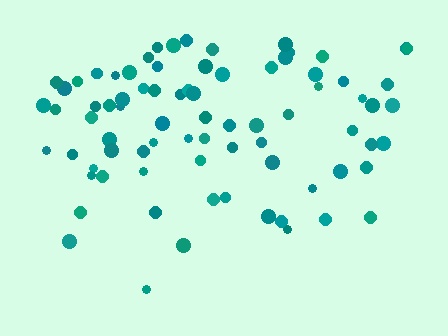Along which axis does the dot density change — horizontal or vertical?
Vertical.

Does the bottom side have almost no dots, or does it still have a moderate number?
Still a moderate number, just noticeably fewer than the top.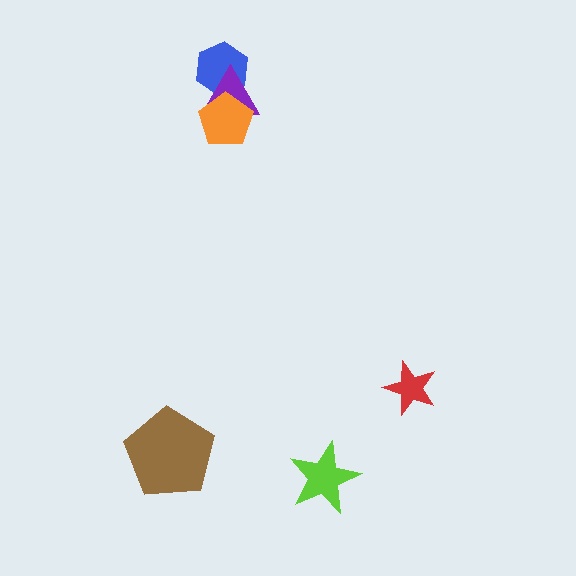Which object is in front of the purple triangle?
The orange pentagon is in front of the purple triangle.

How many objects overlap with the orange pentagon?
1 object overlaps with the orange pentagon.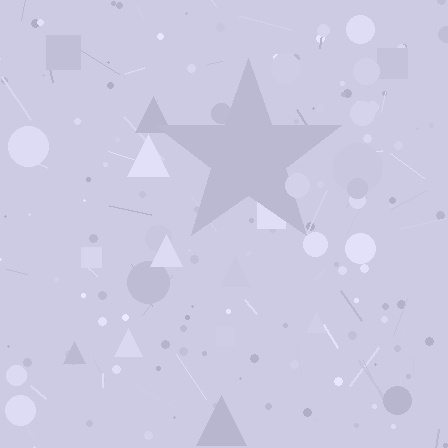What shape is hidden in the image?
A star is hidden in the image.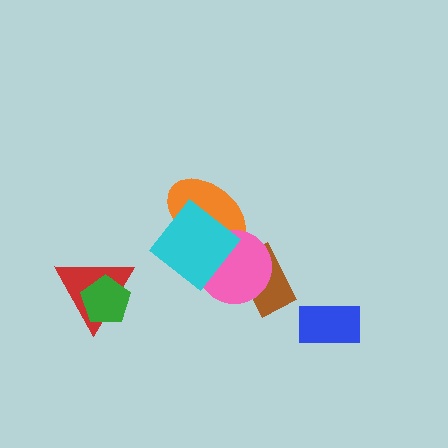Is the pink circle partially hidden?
Yes, it is partially covered by another shape.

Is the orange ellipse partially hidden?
Yes, it is partially covered by another shape.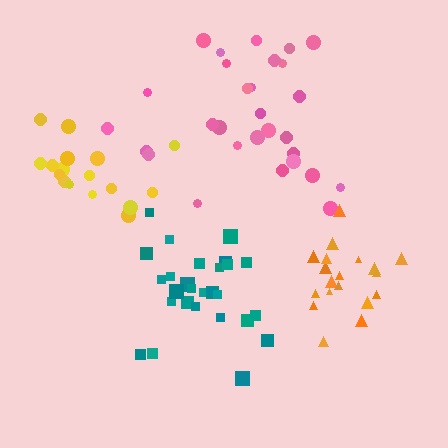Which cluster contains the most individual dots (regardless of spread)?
Pink (29).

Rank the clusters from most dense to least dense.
orange, teal, pink, yellow.